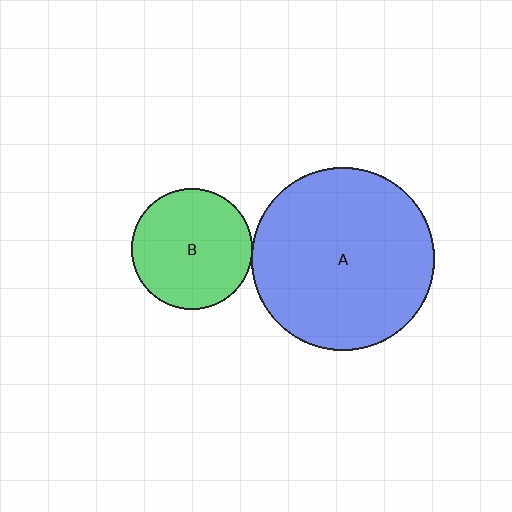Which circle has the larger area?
Circle A (blue).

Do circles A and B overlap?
Yes.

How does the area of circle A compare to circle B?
Approximately 2.3 times.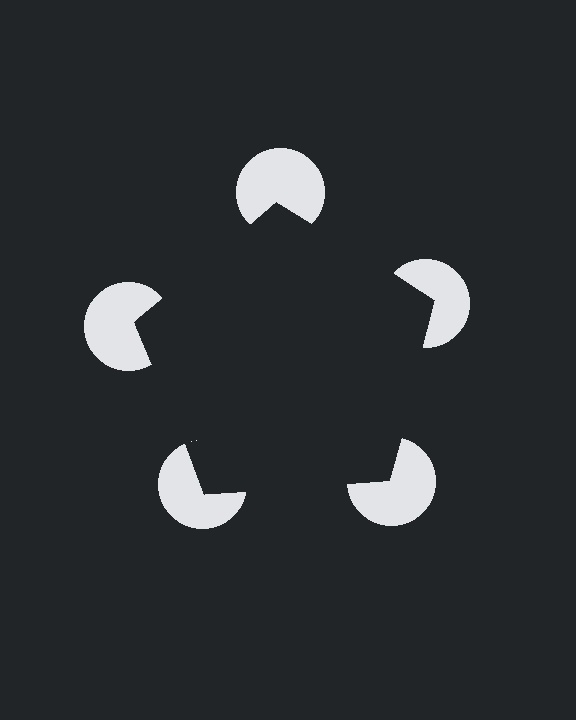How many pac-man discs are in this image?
There are 5 — one at each vertex of the illusory pentagon.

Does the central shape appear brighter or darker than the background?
It typically appears slightly darker than the background, even though no actual brightness change is drawn.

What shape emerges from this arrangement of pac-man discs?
An illusory pentagon — its edges are inferred from the aligned wedge cuts in the pac-man discs, not physically drawn.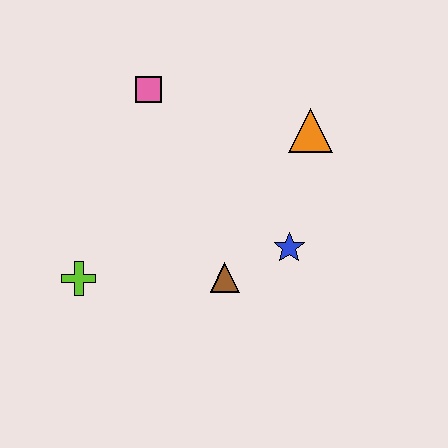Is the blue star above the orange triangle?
No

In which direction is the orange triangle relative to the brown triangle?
The orange triangle is above the brown triangle.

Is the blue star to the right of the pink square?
Yes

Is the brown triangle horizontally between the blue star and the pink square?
Yes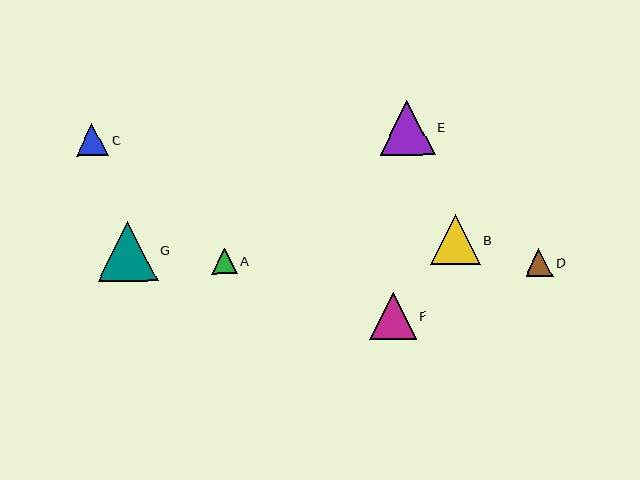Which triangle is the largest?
Triangle G is the largest with a size of approximately 60 pixels.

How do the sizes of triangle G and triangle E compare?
Triangle G and triangle E are approximately the same size.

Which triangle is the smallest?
Triangle A is the smallest with a size of approximately 25 pixels.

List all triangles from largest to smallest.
From largest to smallest: G, E, B, F, C, D, A.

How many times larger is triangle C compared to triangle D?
Triangle C is approximately 1.2 times the size of triangle D.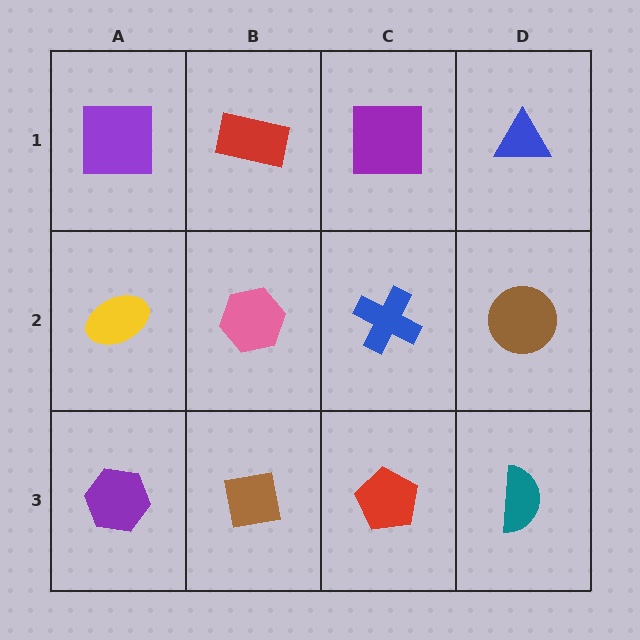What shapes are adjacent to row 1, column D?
A brown circle (row 2, column D), a purple square (row 1, column C).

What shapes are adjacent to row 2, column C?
A purple square (row 1, column C), a red pentagon (row 3, column C), a pink hexagon (row 2, column B), a brown circle (row 2, column D).